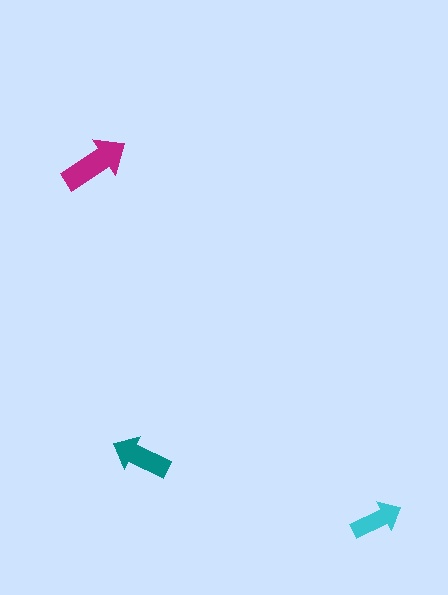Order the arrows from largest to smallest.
the magenta one, the teal one, the cyan one.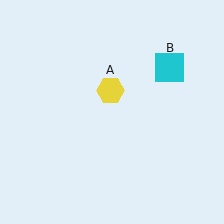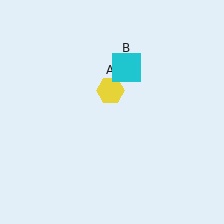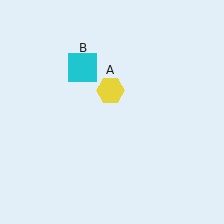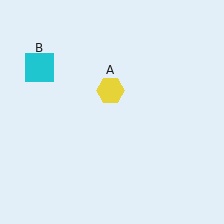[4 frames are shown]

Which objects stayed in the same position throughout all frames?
Yellow hexagon (object A) remained stationary.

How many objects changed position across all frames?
1 object changed position: cyan square (object B).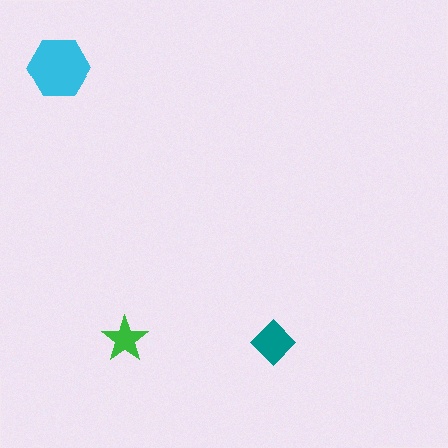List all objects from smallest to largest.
The green star, the teal diamond, the cyan hexagon.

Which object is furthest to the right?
The teal diamond is rightmost.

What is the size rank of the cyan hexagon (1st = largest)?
1st.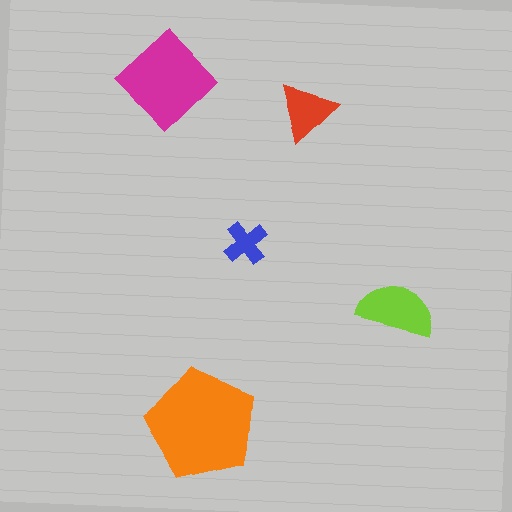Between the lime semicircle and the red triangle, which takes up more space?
The lime semicircle.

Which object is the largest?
The orange pentagon.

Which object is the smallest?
The blue cross.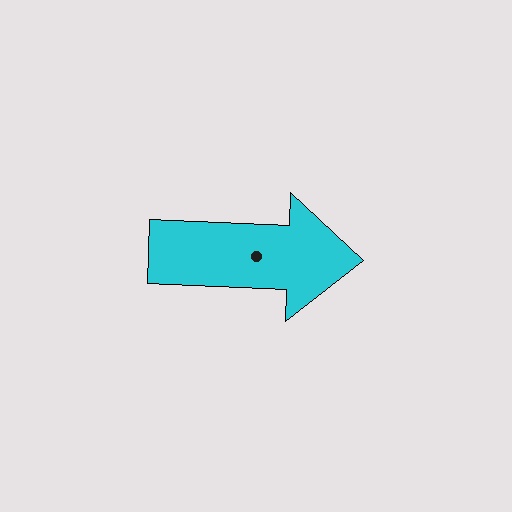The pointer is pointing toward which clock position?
Roughly 3 o'clock.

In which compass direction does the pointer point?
East.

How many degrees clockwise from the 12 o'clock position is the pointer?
Approximately 92 degrees.